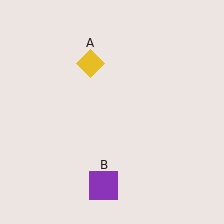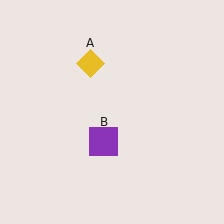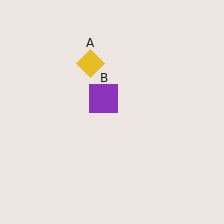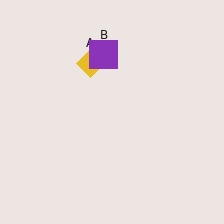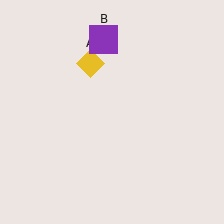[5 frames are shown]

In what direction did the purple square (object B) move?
The purple square (object B) moved up.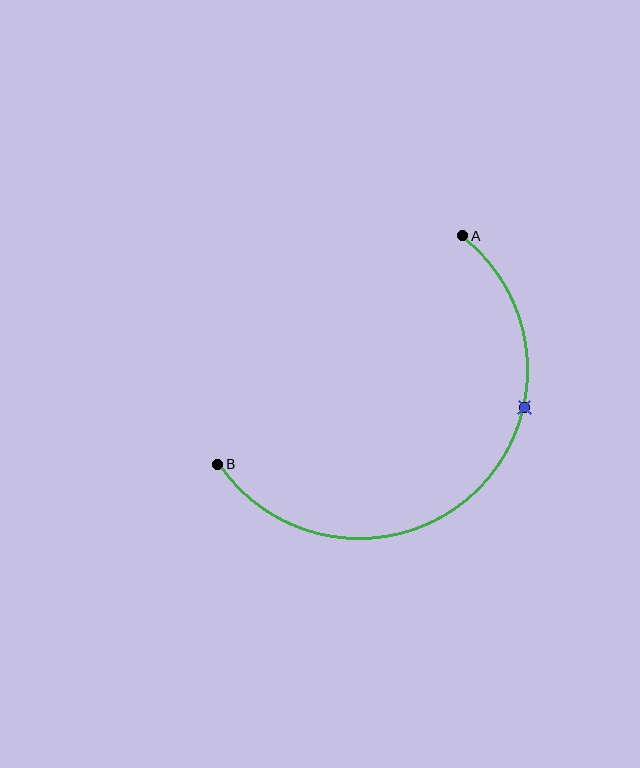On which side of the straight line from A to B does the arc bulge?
The arc bulges below and to the right of the straight line connecting A and B.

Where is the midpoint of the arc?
The arc midpoint is the point on the curve farthest from the straight line joining A and B. It sits below and to the right of that line.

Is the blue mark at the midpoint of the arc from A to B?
No. The blue mark lies on the arc but is closer to endpoint A. The arc midpoint would be at the point on the curve equidistant along the arc from both A and B.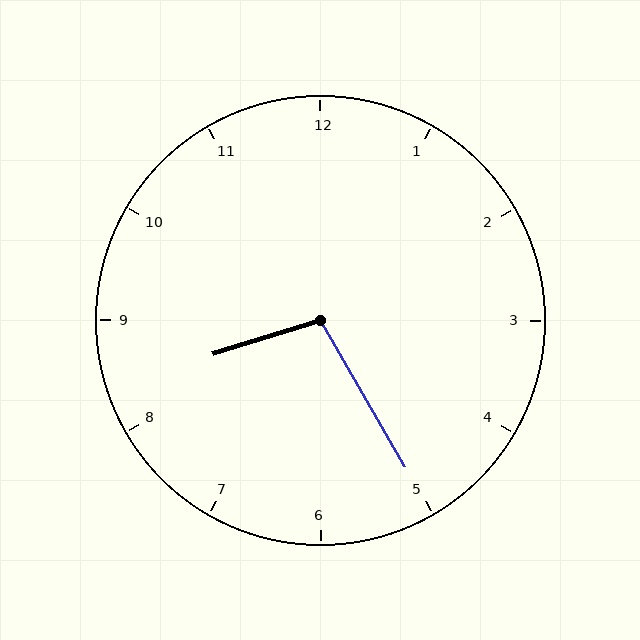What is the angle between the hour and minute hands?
Approximately 102 degrees.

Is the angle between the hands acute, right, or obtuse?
It is obtuse.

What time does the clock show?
8:25.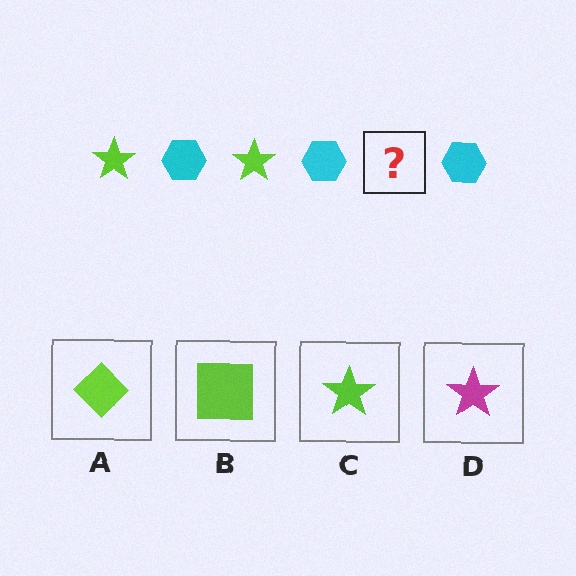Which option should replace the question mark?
Option C.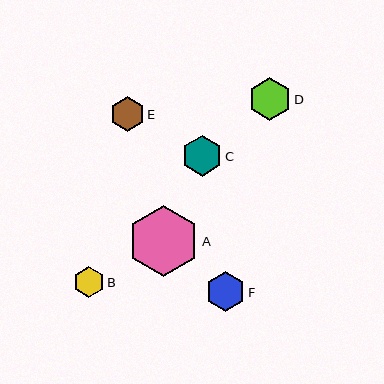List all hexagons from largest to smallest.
From largest to smallest: A, D, C, F, E, B.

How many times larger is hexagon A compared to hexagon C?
Hexagon A is approximately 1.8 times the size of hexagon C.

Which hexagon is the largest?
Hexagon A is the largest with a size of approximately 71 pixels.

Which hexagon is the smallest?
Hexagon B is the smallest with a size of approximately 31 pixels.